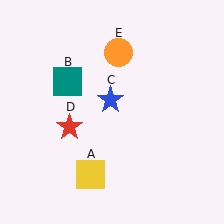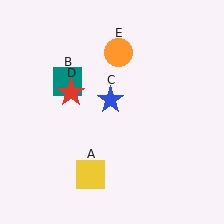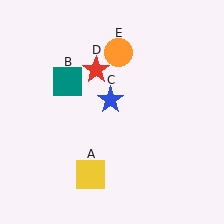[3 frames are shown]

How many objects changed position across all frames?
1 object changed position: red star (object D).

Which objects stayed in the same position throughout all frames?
Yellow square (object A) and teal square (object B) and blue star (object C) and orange circle (object E) remained stationary.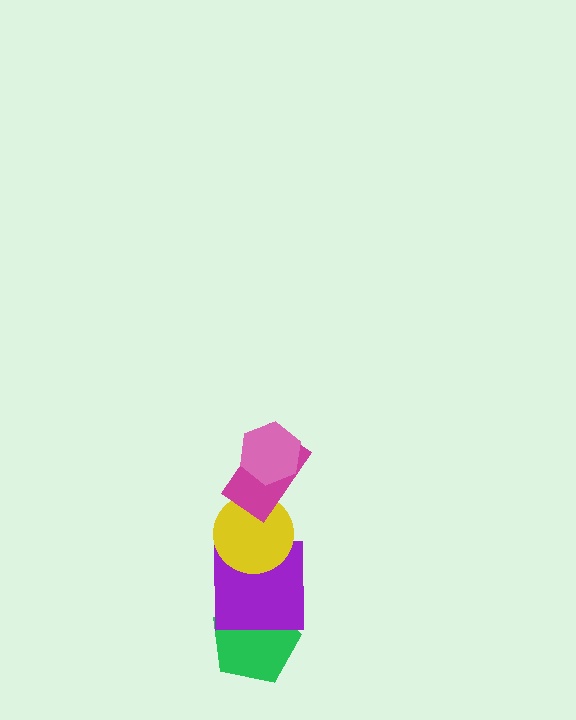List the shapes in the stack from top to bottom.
From top to bottom: the pink hexagon, the magenta rectangle, the yellow circle, the purple square, the green pentagon.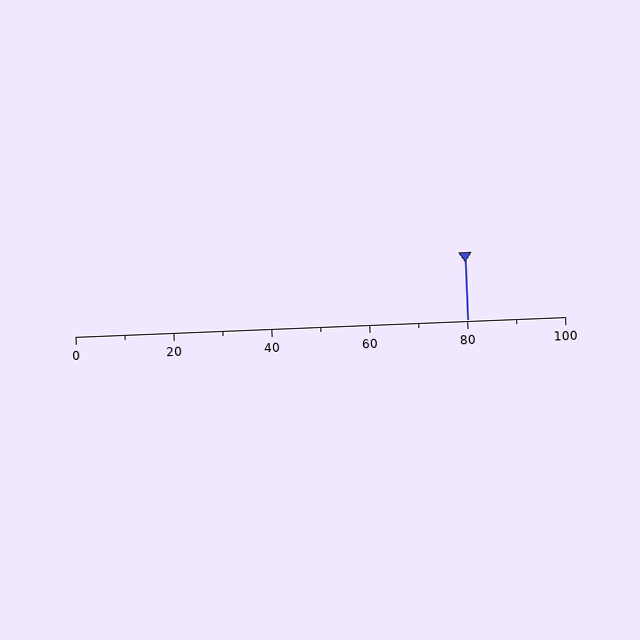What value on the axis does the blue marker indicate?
The marker indicates approximately 80.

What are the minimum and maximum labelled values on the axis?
The axis runs from 0 to 100.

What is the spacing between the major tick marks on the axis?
The major ticks are spaced 20 apart.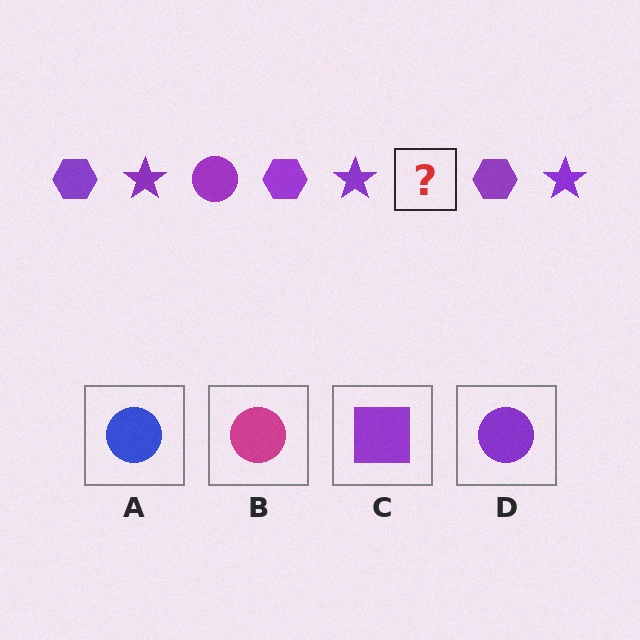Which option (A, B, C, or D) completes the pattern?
D.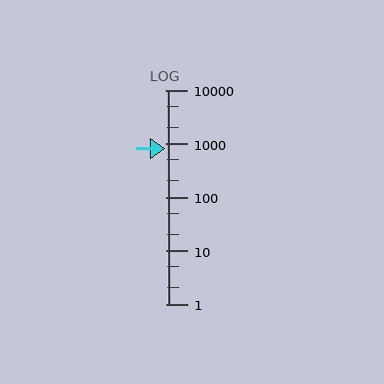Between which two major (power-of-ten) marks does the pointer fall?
The pointer is between 100 and 1000.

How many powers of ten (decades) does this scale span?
The scale spans 4 decades, from 1 to 10000.